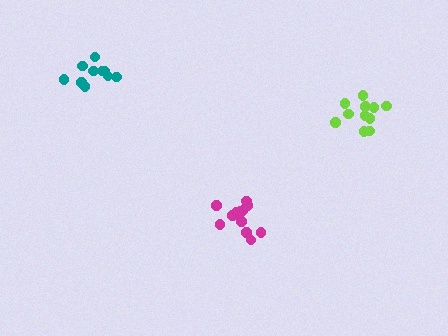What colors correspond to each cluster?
The clusters are colored: teal, lime, magenta.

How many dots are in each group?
Group 1: 10 dots, Group 2: 11 dots, Group 3: 12 dots (33 total).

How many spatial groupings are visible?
There are 3 spatial groupings.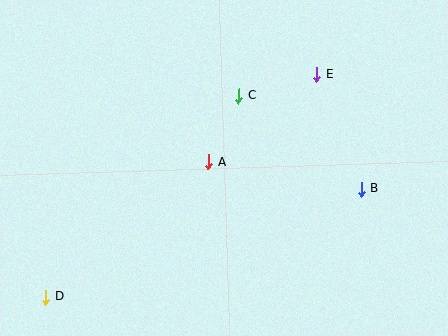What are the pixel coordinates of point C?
Point C is at (238, 96).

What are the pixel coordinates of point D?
Point D is at (46, 297).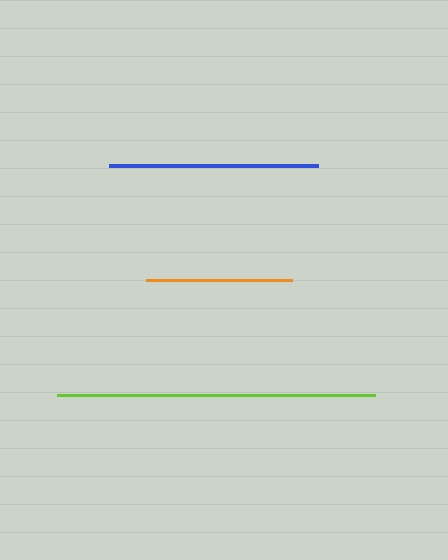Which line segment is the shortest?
The orange line is the shortest at approximately 146 pixels.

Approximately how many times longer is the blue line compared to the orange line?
The blue line is approximately 1.4 times the length of the orange line.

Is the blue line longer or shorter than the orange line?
The blue line is longer than the orange line.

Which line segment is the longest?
The lime line is the longest at approximately 318 pixels.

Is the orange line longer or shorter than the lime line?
The lime line is longer than the orange line.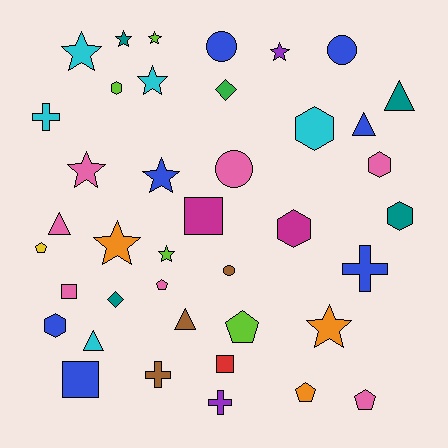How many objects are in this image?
There are 40 objects.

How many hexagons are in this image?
There are 6 hexagons.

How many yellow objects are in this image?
There is 1 yellow object.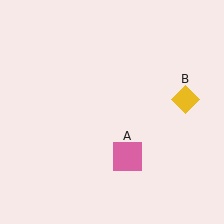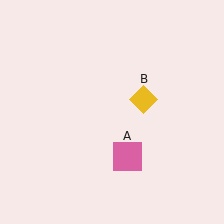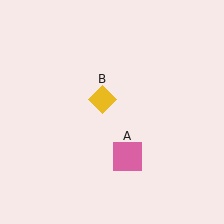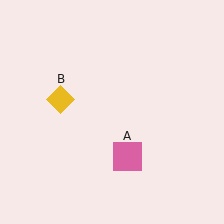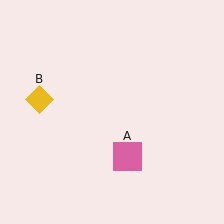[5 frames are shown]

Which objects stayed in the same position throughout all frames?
Pink square (object A) remained stationary.